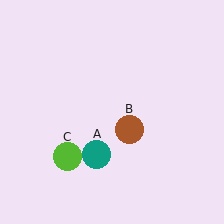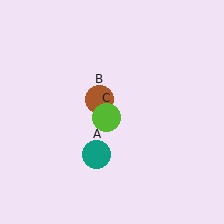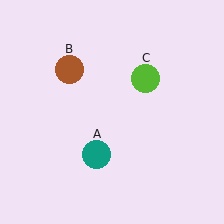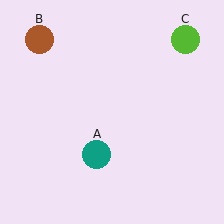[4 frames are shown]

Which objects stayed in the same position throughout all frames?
Teal circle (object A) remained stationary.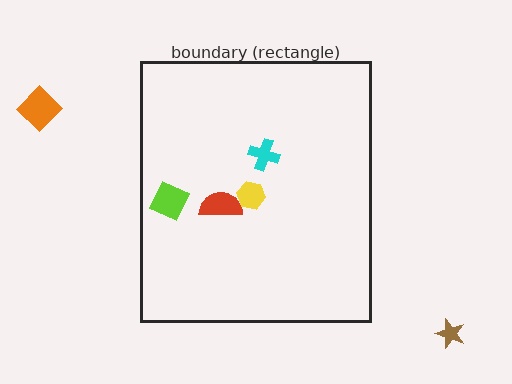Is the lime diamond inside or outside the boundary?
Inside.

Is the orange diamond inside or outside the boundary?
Outside.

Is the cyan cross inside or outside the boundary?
Inside.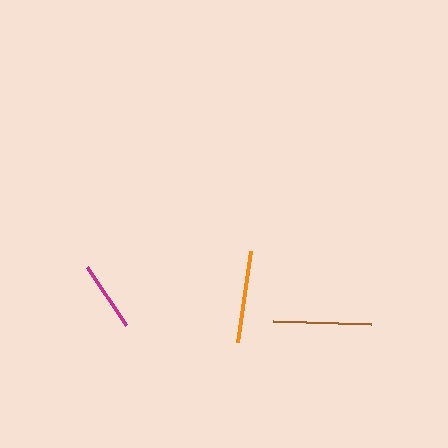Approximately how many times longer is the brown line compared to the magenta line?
The brown line is approximately 1.4 times the length of the magenta line.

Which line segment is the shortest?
The magenta line is the shortest at approximately 70 pixels.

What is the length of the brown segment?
The brown segment is approximately 98 pixels long.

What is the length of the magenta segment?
The magenta segment is approximately 70 pixels long.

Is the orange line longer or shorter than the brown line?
The brown line is longer than the orange line.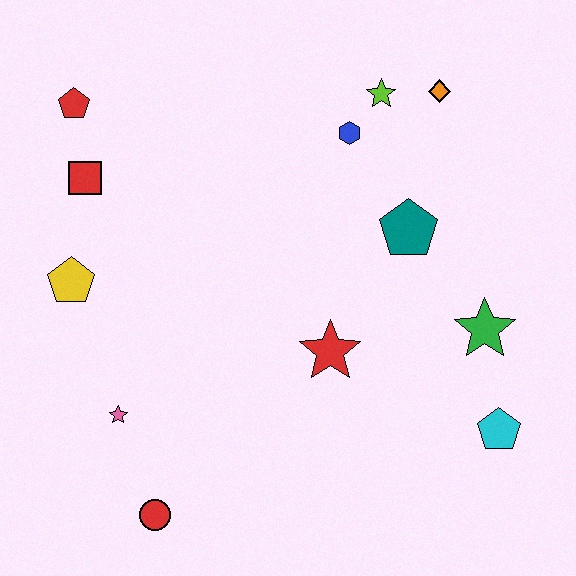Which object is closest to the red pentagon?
The red square is closest to the red pentagon.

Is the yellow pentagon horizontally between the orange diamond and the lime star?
No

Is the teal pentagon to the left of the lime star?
No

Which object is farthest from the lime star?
The red circle is farthest from the lime star.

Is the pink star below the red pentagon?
Yes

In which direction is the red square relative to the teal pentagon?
The red square is to the left of the teal pentagon.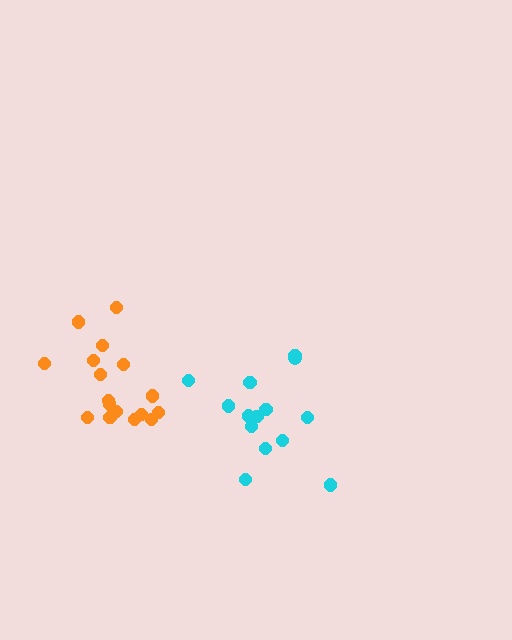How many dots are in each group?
Group 1: 17 dots, Group 2: 14 dots (31 total).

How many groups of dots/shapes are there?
There are 2 groups.